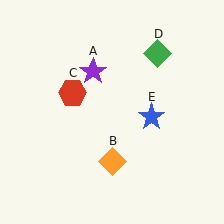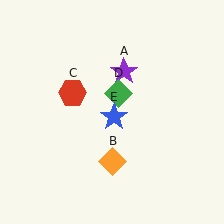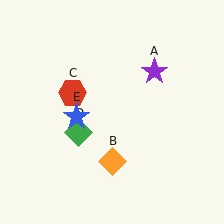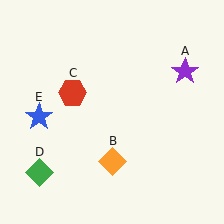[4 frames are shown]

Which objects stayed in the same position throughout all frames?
Orange diamond (object B) and red hexagon (object C) remained stationary.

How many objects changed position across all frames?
3 objects changed position: purple star (object A), green diamond (object D), blue star (object E).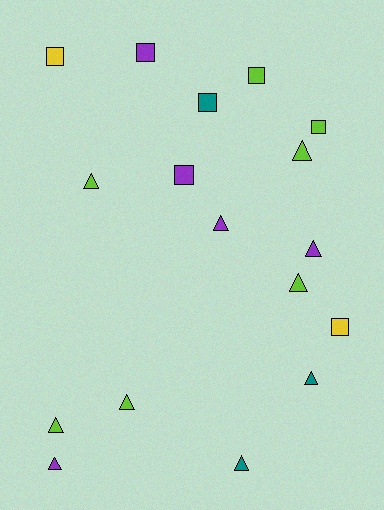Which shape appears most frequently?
Triangle, with 10 objects.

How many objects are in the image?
There are 17 objects.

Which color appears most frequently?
Lime, with 7 objects.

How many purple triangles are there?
There are 3 purple triangles.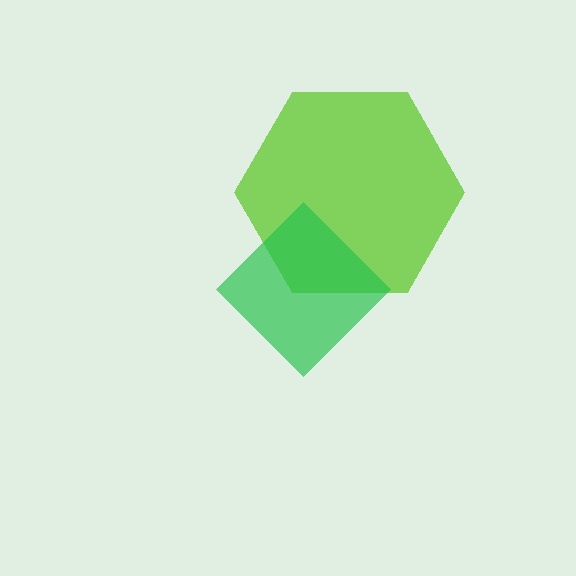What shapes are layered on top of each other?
The layered shapes are: a lime hexagon, a green diamond.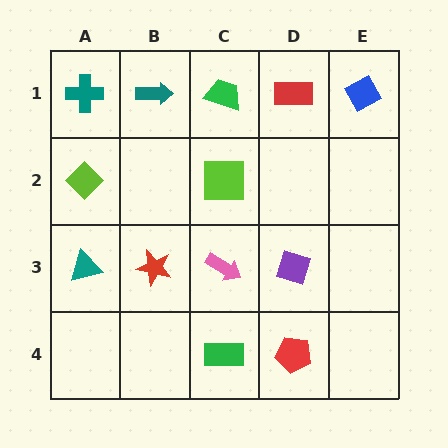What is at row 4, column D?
A red pentagon.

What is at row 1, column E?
A blue diamond.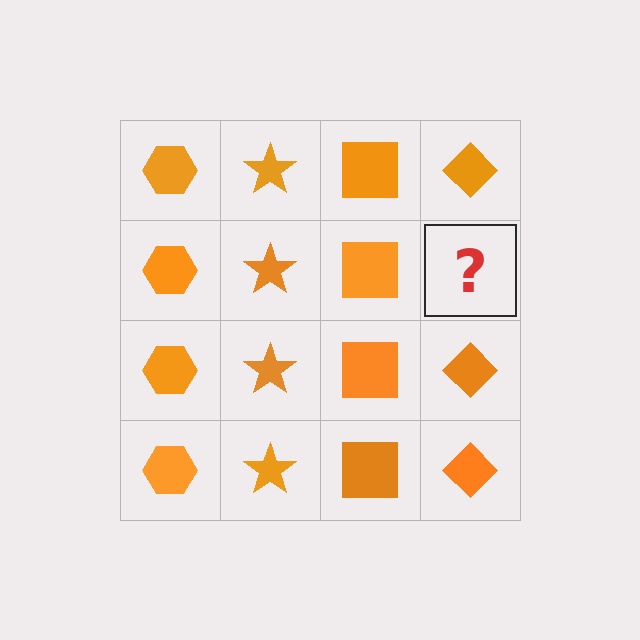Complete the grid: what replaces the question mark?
The question mark should be replaced with an orange diamond.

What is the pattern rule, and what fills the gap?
The rule is that each column has a consistent shape. The gap should be filled with an orange diamond.